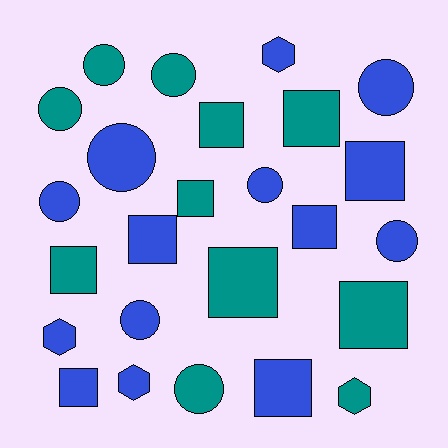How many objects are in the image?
There are 25 objects.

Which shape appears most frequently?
Square, with 11 objects.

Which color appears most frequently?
Blue, with 14 objects.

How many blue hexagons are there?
There are 3 blue hexagons.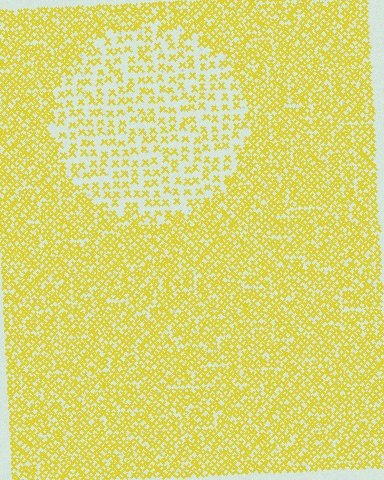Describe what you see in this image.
The image contains small yellow elements arranged at two different densities. A circle-shaped region is visible where the elements are less densely packed than the surrounding area.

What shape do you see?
I see a circle.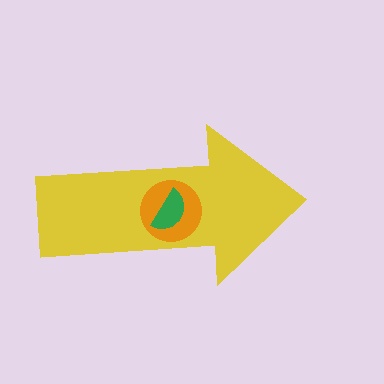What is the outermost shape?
The yellow arrow.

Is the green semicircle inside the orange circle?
Yes.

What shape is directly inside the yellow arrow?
The orange circle.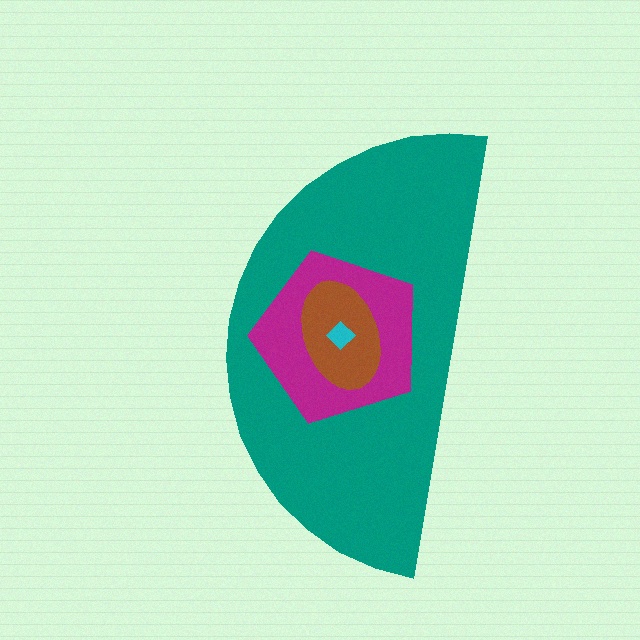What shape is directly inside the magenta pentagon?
The brown ellipse.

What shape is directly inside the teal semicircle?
The magenta pentagon.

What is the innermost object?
The cyan diamond.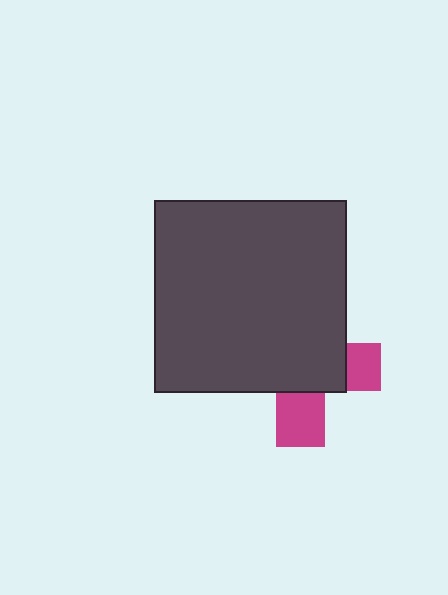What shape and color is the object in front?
The object in front is a dark gray square.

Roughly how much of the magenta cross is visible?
A small part of it is visible (roughly 32%).